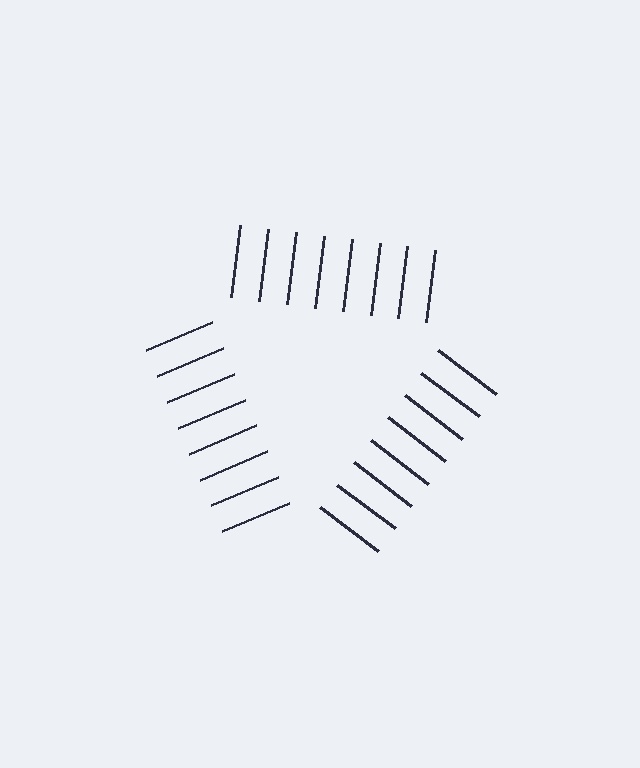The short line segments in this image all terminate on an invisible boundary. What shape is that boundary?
An illusory triangle — the line segments terminate on its edges but no continuous stroke is drawn.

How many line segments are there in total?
24 — 8 along each of the 3 edges.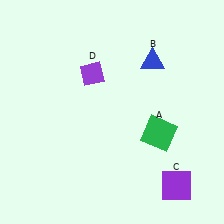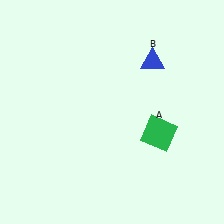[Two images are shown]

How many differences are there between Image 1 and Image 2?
There are 2 differences between the two images.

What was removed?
The purple diamond (D), the purple square (C) were removed in Image 2.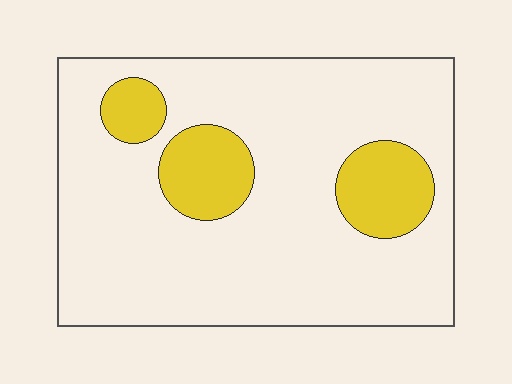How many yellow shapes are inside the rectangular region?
3.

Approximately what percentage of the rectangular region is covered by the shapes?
Approximately 15%.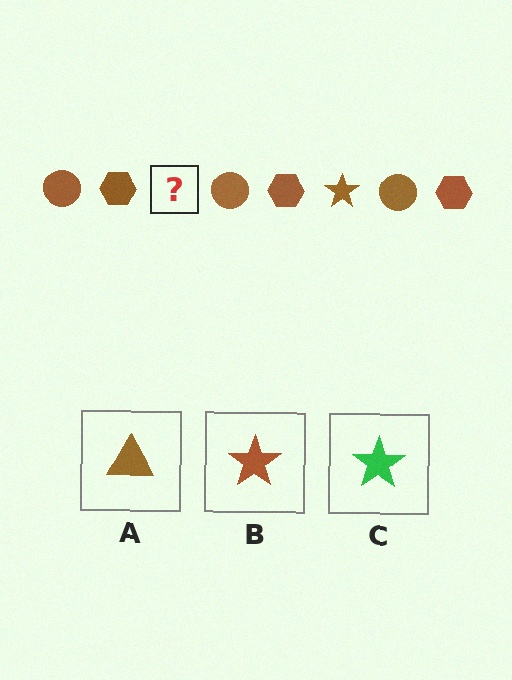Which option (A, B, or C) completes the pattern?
B.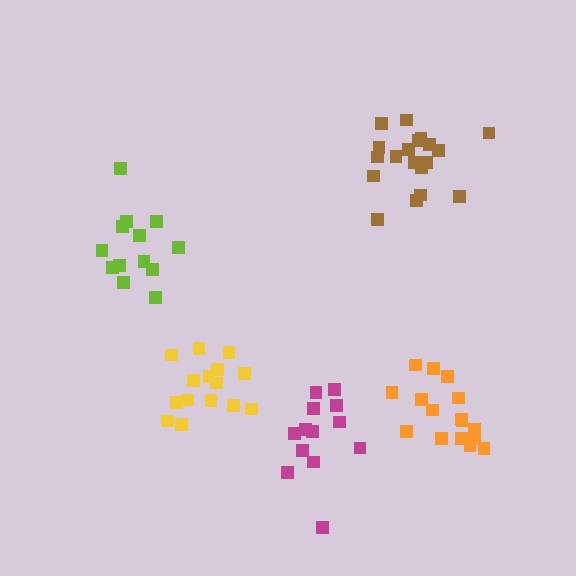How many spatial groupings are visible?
There are 5 spatial groupings.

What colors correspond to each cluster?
The clusters are colored: brown, magenta, yellow, orange, lime.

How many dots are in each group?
Group 1: 19 dots, Group 2: 13 dots, Group 3: 15 dots, Group 4: 16 dots, Group 5: 13 dots (76 total).